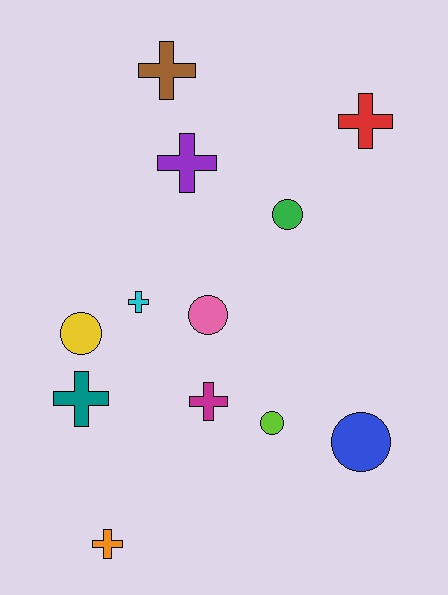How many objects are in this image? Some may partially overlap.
There are 12 objects.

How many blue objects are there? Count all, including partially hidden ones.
There is 1 blue object.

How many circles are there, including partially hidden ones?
There are 5 circles.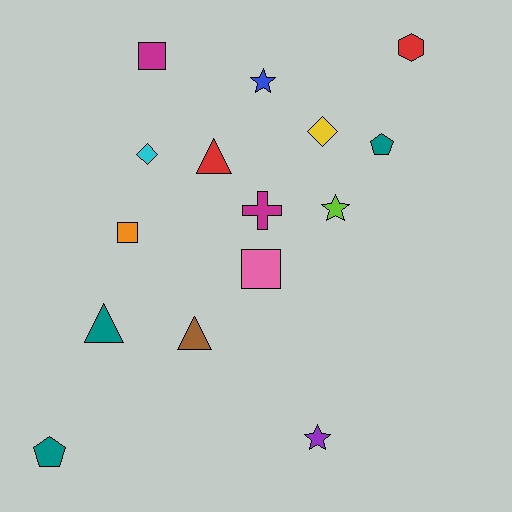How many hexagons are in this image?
There is 1 hexagon.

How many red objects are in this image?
There are 2 red objects.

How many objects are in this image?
There are 15 objects.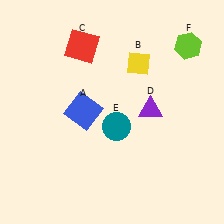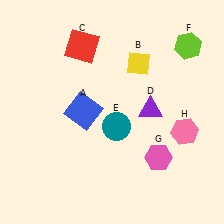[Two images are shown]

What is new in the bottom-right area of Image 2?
A pink hexagon (G) was added in the bottom-right area of Image 2.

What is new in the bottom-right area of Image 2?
A pink hexagon (H) was added in the bottom-right area of Image 2.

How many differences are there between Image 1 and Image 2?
There are 2 differences between the two images.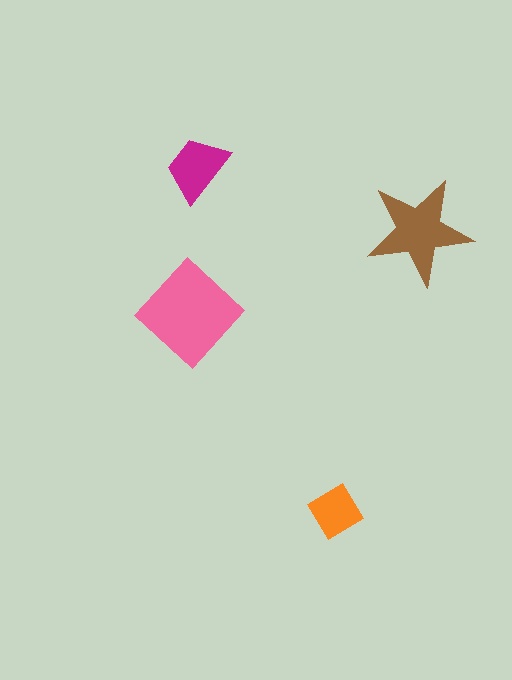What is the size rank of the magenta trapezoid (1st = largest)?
3rd.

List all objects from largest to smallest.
The pink diamond, the brown star, the magenta trapezoid, the orange diamond.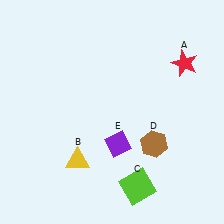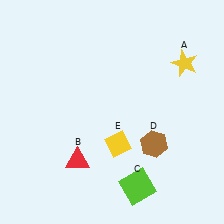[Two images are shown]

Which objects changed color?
A changed from red to yellow. B changed from yellow to red. E changed from purple to yellow.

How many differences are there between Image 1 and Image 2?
There are 3 differences between the two images.